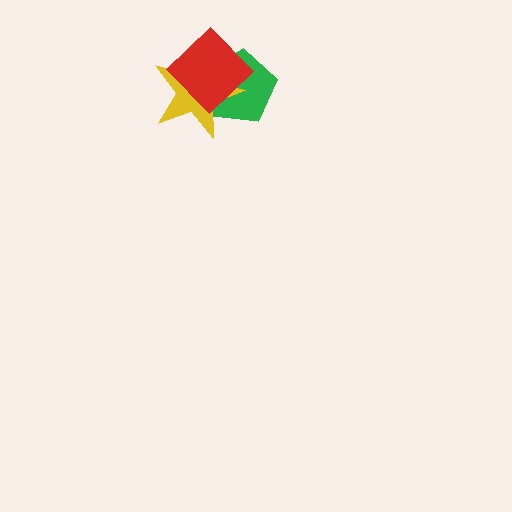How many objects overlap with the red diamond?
2 objects overlap with the red diamond.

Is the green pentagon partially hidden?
Yes, it is partially covered by another shape.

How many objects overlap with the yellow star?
2 objects overlap with the yellow star.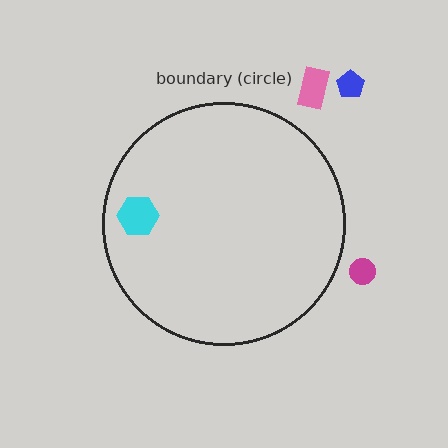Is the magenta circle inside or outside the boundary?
Outside.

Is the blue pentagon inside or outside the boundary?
Outside.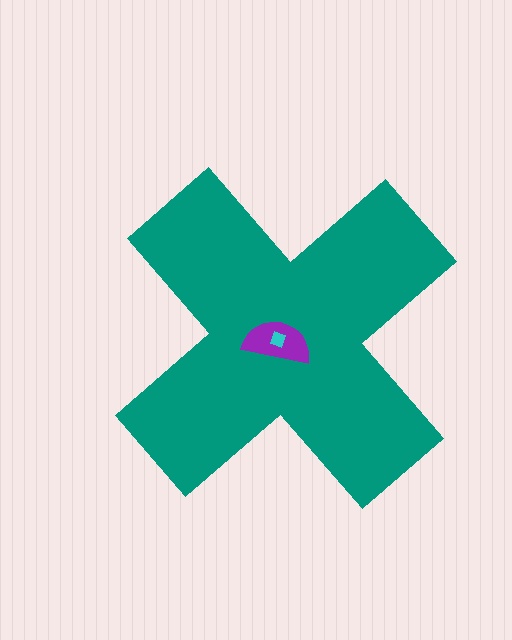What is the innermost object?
The cyan diamond.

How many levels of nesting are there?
3.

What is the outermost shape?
The teal cross.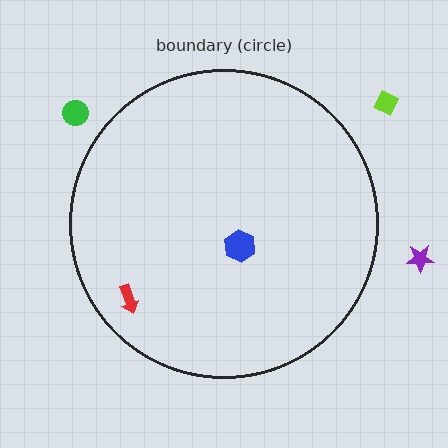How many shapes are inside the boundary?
2 inside, 3 outside.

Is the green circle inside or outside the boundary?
Outside.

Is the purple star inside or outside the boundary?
Outside.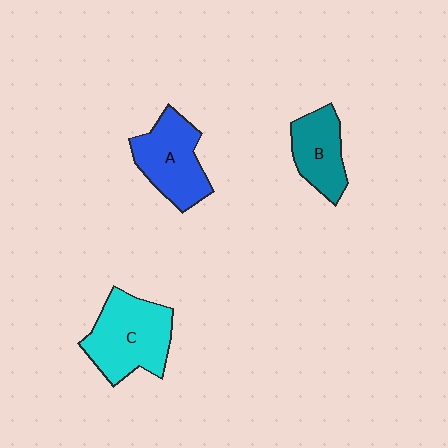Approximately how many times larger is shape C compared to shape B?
Approximately 1.5 times.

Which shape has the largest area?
Shape C (cyan).